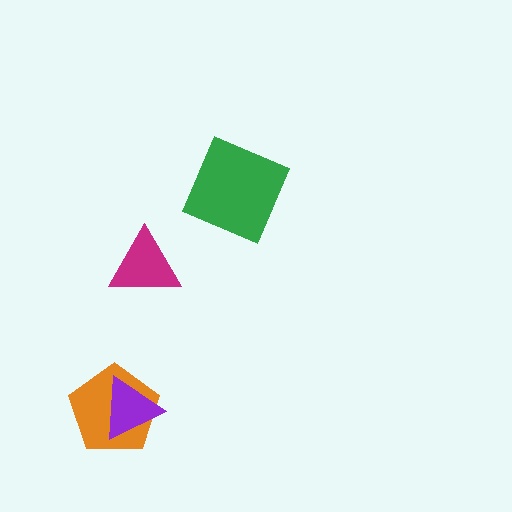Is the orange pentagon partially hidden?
Yes, it is partially covered by another shape.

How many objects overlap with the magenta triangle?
0 objects overlap with the magenta triangle.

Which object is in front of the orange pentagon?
The purple triangle is in front of the orange pentagon.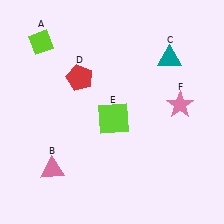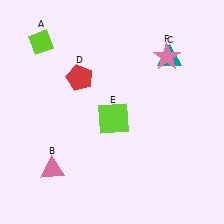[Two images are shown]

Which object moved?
The pink star (F) moved up.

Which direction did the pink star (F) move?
The pink star (F) moved up.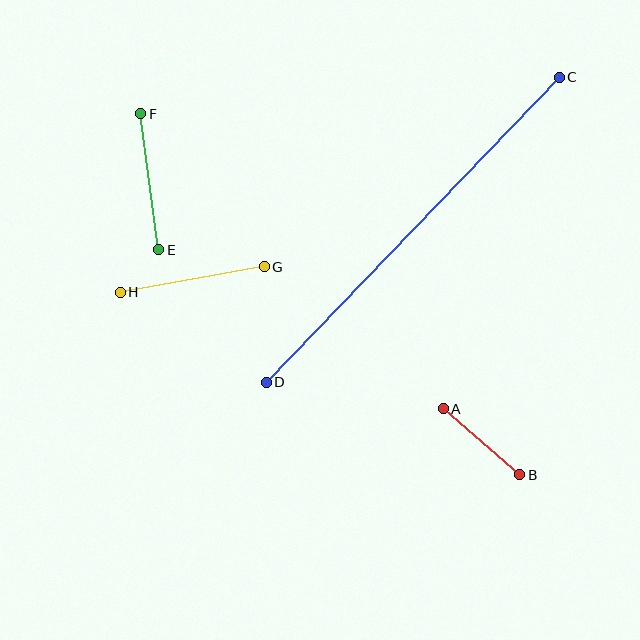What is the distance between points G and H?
The distance is approximately 146 pixels.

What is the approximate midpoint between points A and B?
The midpoint is at approximately (482, 442) pixels.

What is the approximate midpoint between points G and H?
The midpoint is at approximately (192, 279) pixels.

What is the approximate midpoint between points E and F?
The midpoint is at approximately (150, 182) pixels.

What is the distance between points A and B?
The distance is approximately 101 pixels.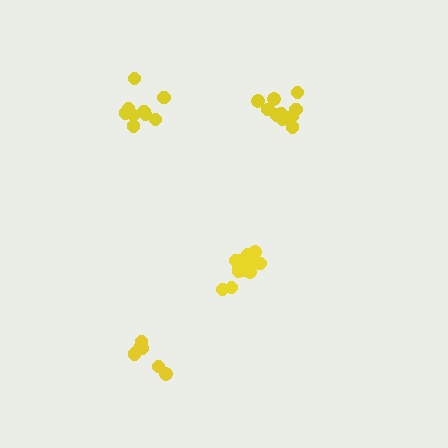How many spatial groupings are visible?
There are 4 spatial groupings.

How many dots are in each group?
Group 1: 12 dots, Group 2: 9 dots, Group 3: 6 dots, Group 4: 10 dots (37 total).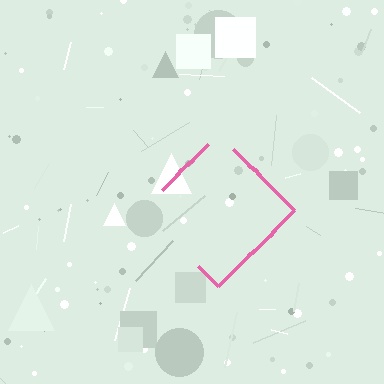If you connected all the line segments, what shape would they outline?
They would outline a diamond.